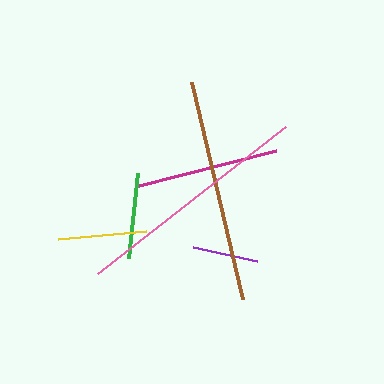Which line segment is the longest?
The pink line is the longest at approximately 238 pixels.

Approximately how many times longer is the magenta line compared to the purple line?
The magenta line is approximately 2.2 times the length of the purple line.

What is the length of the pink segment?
The pink segment is approximately 238 pixels long.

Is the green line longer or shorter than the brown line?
The brown line is longer than the green line.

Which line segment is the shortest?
The purple line is the shortest at approximately 65 pixels.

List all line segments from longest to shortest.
From longest to shortest: pink, brown, magenta, yellow, green, purple.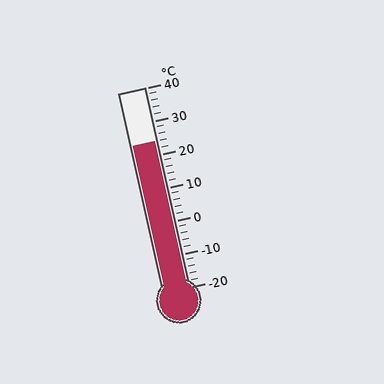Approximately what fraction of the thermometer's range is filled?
The thermometer is filled to approximately 75% of its range.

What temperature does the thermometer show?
The thermometer shows approximately 24°C.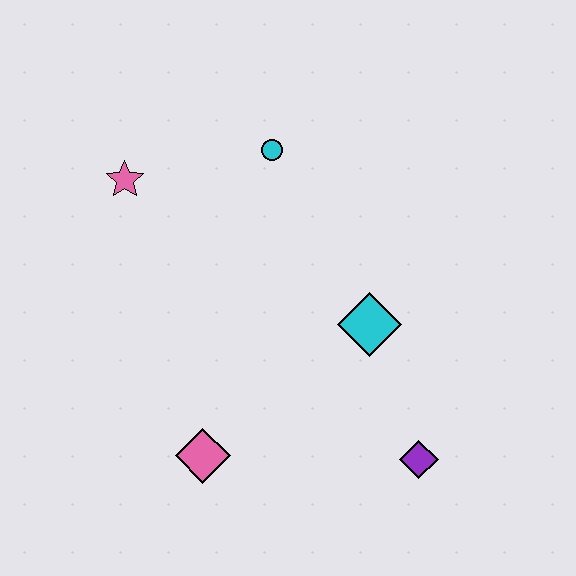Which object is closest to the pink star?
The cyan circle is closest to the pink star.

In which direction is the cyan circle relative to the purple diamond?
The cyan circle is above the purple diamond.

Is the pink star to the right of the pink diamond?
No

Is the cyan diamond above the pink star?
No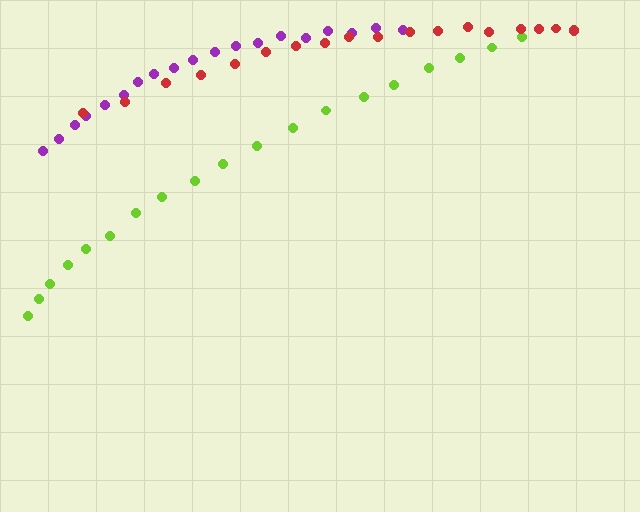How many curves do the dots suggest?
There are 3 distinct paths.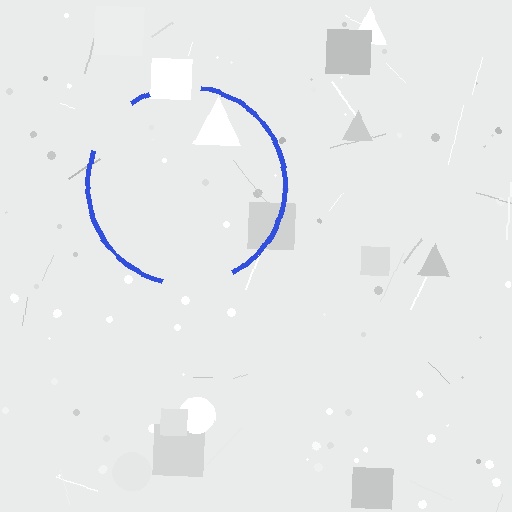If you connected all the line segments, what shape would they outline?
They would outline a circle.